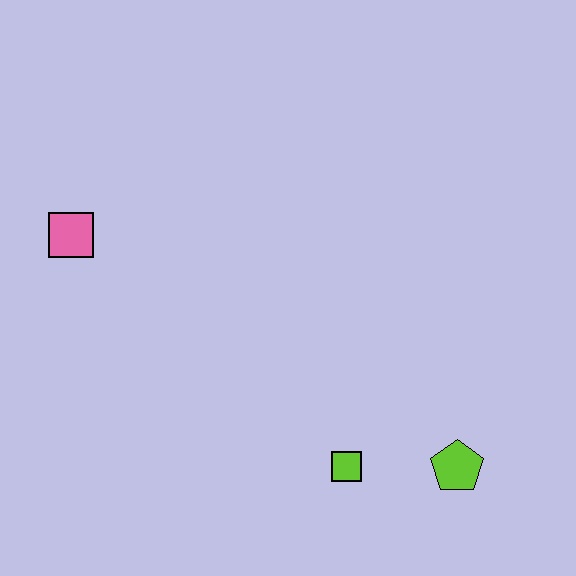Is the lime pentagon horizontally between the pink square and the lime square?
No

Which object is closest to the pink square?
The lime square is closest to the pink square.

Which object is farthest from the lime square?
The pink square is farthest from the lime square.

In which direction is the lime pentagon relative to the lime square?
The lime pentagon is to the right of the lime square.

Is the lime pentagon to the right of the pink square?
Yes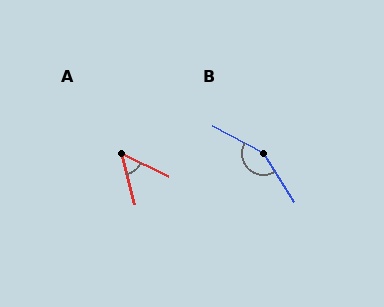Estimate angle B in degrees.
Approximately 151 degrees.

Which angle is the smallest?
A, at approximately 50 degrees.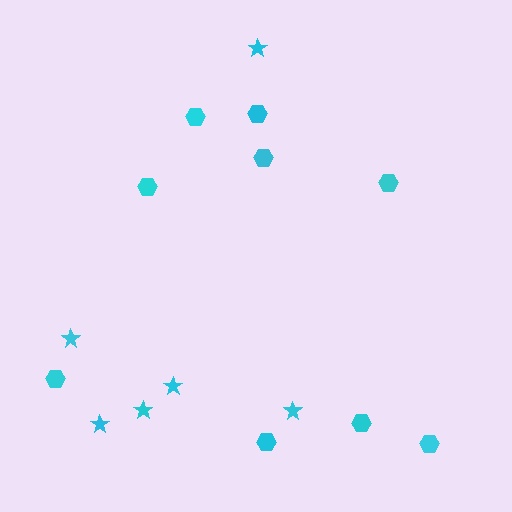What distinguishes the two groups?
There are 2 groups: one group of stars (6) and one group of hexagons (9).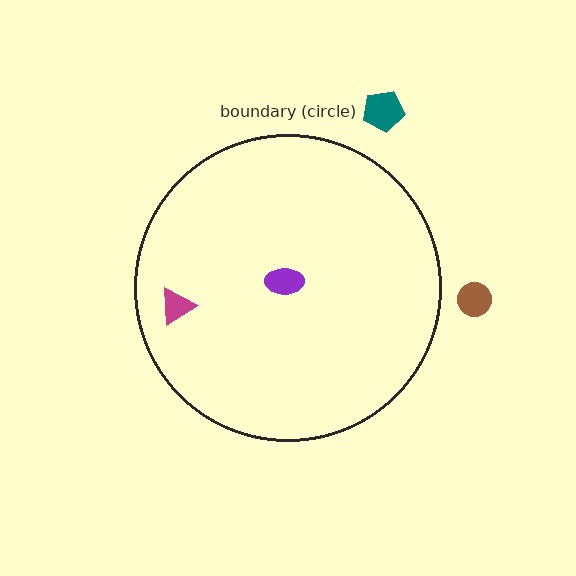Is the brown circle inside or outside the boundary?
Outside.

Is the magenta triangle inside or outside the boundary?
Inside.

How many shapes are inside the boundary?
2 inside, 2 outside.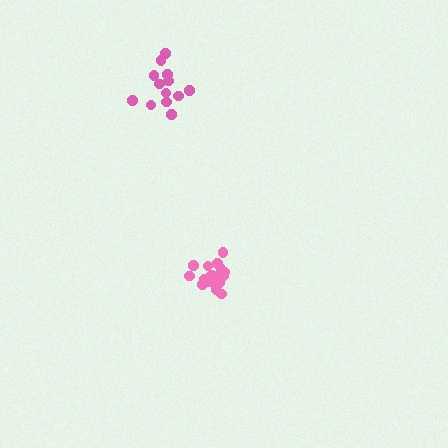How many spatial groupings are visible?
There are 2 spatial groupings.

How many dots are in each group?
Group 1: 18 dots, Group 2: 14 dots (32 total).